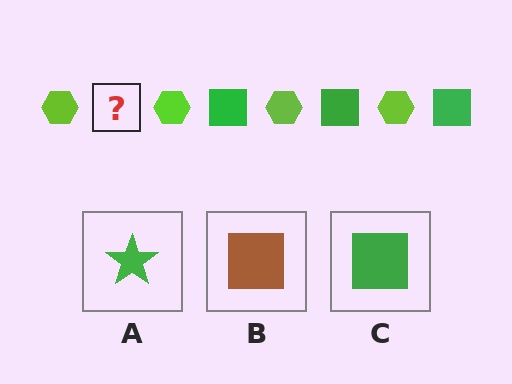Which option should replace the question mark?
Option C.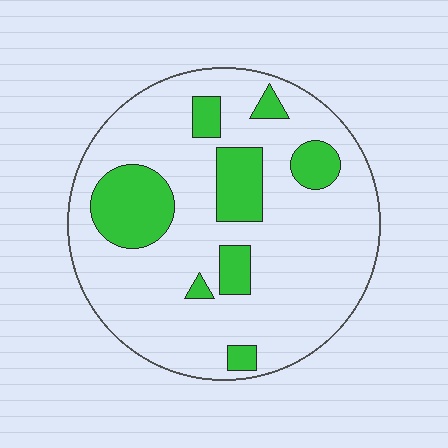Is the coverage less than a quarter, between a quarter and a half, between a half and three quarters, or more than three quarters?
Less than a quarter.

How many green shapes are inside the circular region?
8.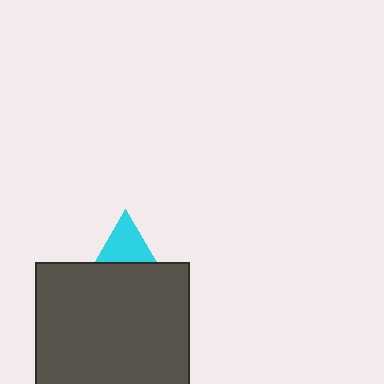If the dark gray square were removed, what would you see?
You would see the complete cyan triangle.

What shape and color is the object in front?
The object in front is a dark gray square.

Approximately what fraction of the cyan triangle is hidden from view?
Roughly 57% of the cyan triangle is hidden behind the dark gray square.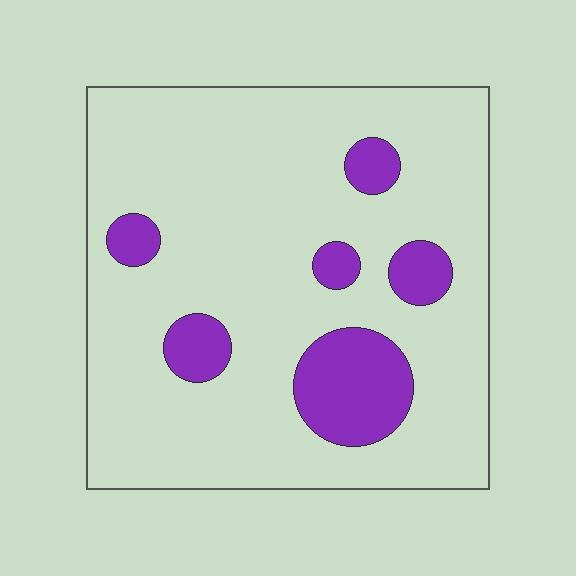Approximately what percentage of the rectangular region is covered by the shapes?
Approximately 15%.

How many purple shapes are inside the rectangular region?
6.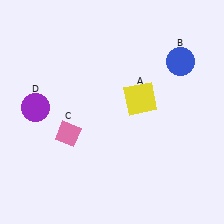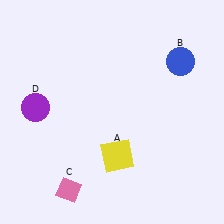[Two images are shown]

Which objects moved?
The objects that moved are: the yellow square (A), the pink diamond (C).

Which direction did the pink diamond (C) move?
The pink diamond (C) moved down.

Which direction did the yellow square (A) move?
The yellow square (A) moved down.